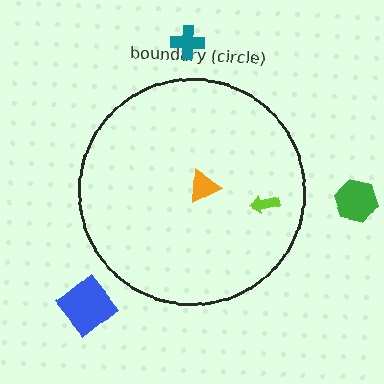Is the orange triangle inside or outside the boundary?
Inside.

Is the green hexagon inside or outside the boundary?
Outside.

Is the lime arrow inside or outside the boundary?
Inside.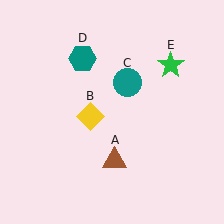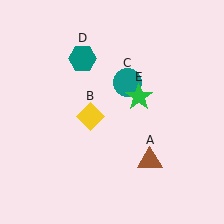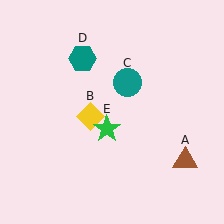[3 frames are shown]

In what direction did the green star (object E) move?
The green star (object E) moved down and to the left.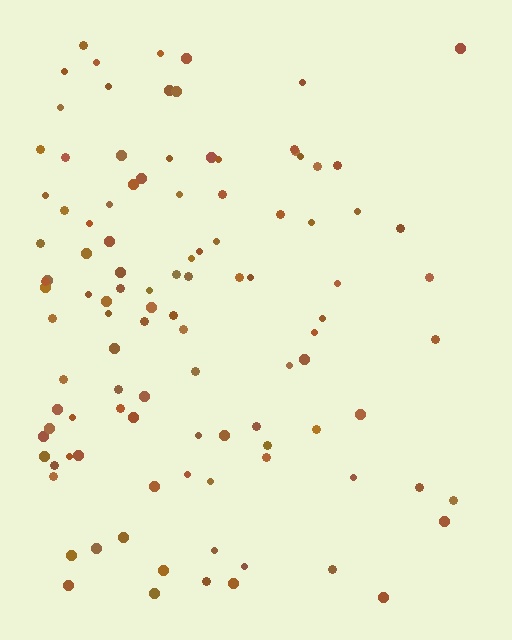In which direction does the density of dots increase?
From right to left, with the left side densest.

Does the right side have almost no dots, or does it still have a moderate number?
Still a moderate number, just noticeably fewer than the left.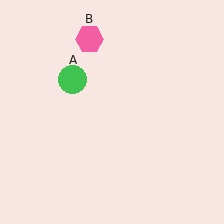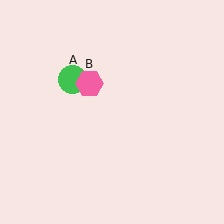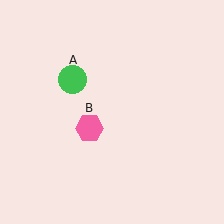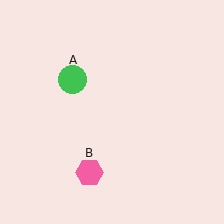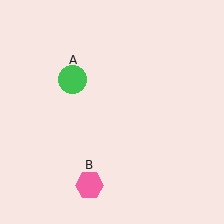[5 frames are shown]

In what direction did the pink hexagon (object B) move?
The pink hexagon (object B) moved down.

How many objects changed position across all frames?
1 object changed position: pink hexagon (object B).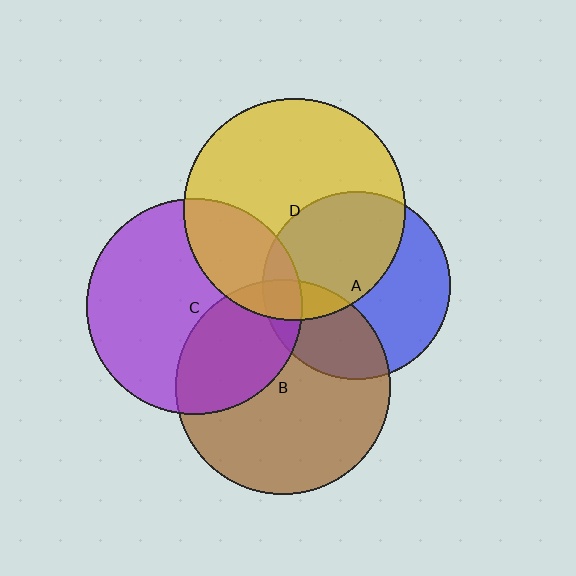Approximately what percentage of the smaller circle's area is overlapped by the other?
Approximately 10%.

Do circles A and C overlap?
Yes.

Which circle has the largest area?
Circle D (yellow).